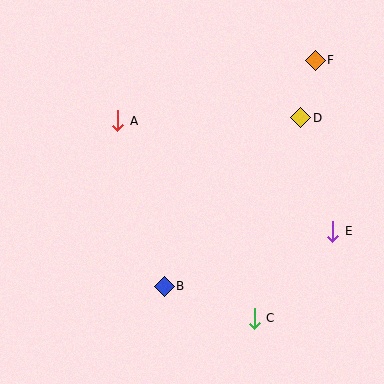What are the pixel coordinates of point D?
Point D is at (301, 118).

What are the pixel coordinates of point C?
Point C is at (254, 318).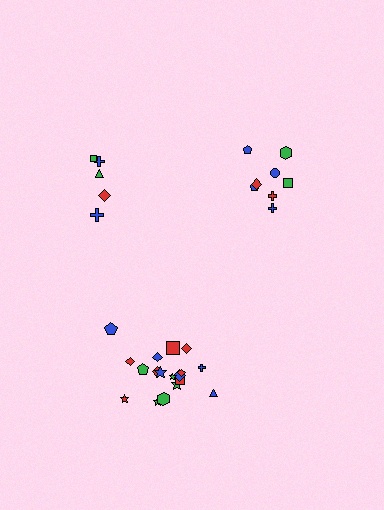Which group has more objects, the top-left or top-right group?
The top-right group.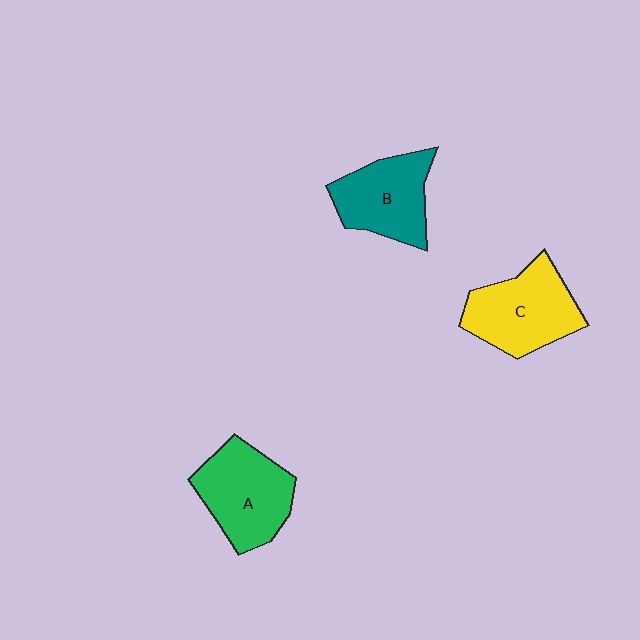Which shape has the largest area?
Shape C (yellow).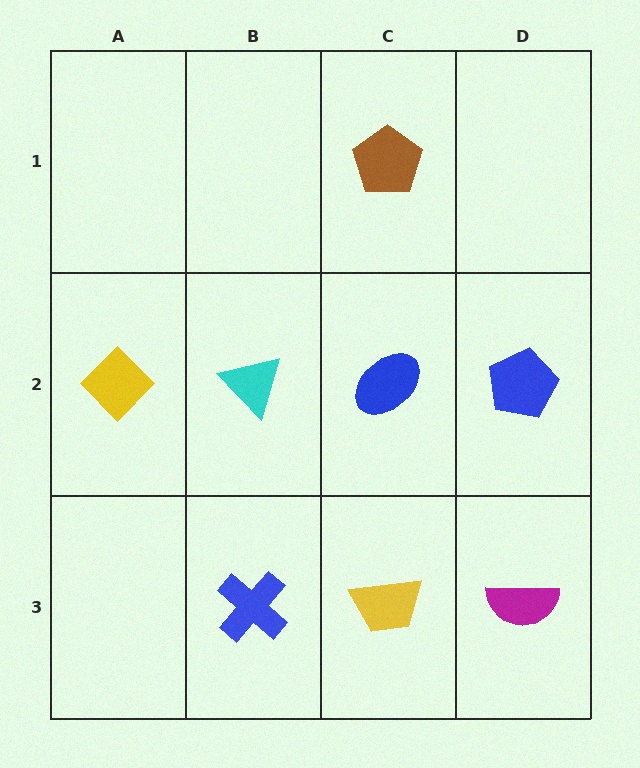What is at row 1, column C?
A brown pentagon.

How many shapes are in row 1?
1 shape.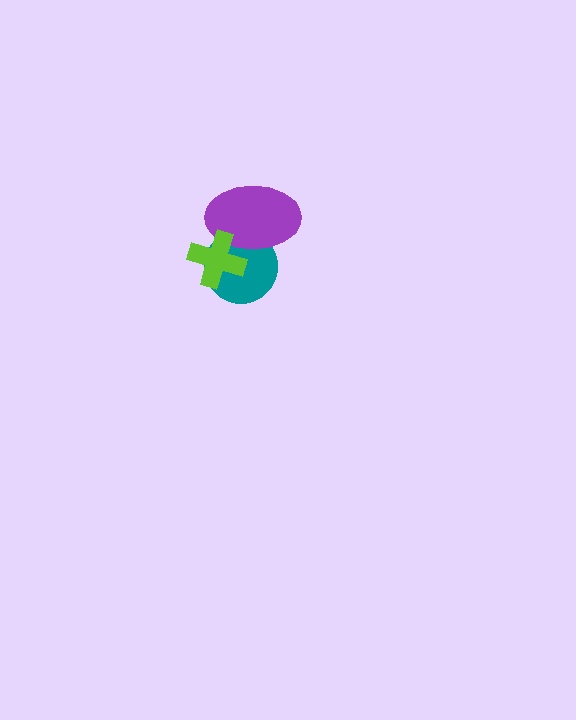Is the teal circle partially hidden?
Yes, it is partially covered by another shape.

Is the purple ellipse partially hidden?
Yes, it is partially covered by another shape.